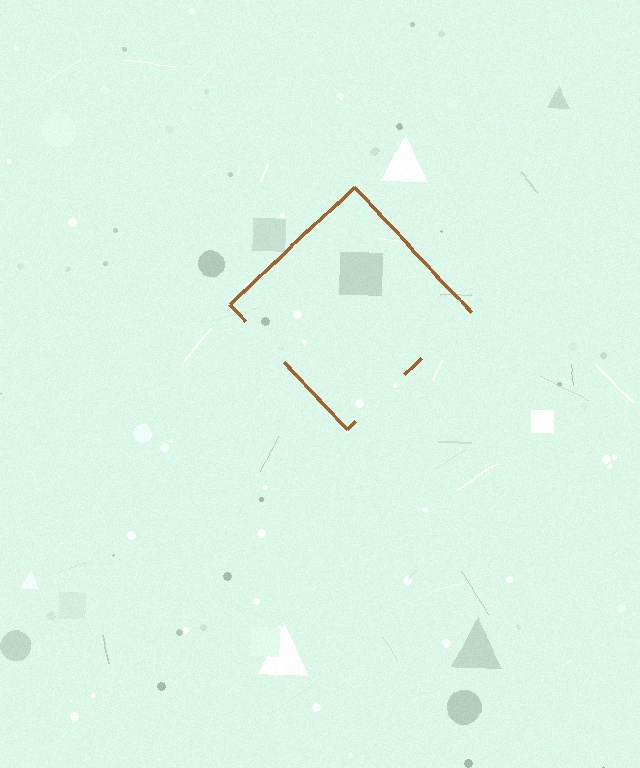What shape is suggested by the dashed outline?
The dashed outline suggests a diamond.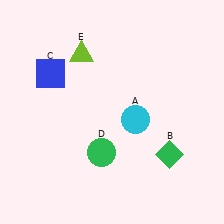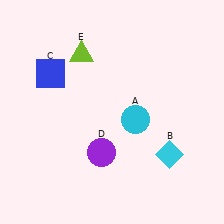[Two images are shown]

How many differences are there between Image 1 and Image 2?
There are 2 differences between the two images.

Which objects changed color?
B changed from green to cyan. D changed from green to purple.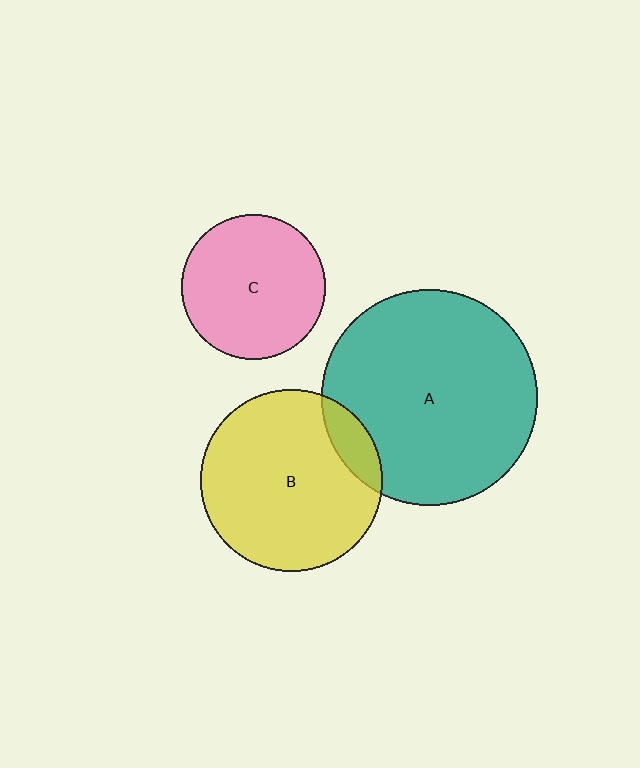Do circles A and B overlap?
Yes.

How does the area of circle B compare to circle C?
Approximately 1.6 times.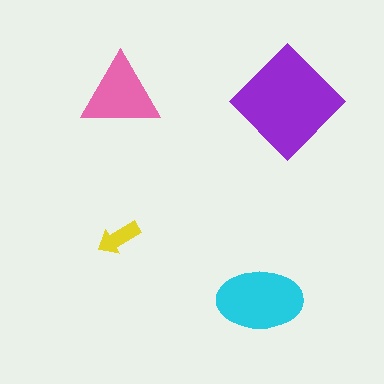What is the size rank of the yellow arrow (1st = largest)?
4th.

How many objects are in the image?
There are 4 objects in the image.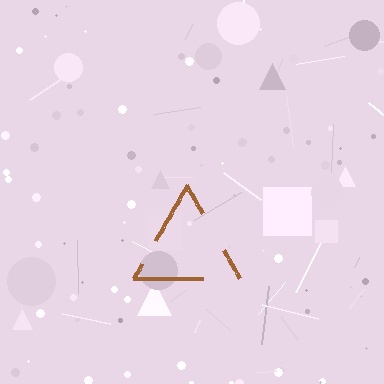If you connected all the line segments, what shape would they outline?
They would outline a triangle.